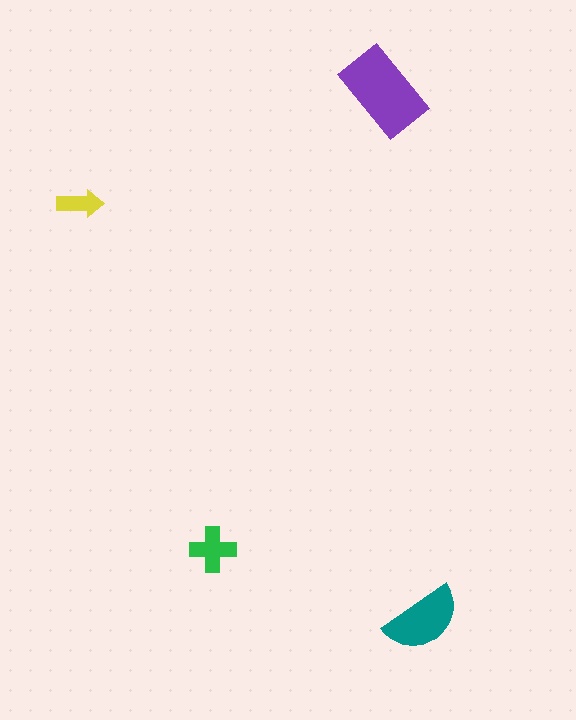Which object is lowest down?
The teal semicircle is bottommost.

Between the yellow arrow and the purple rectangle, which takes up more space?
The purple rectangle.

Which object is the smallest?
The yellow arrow.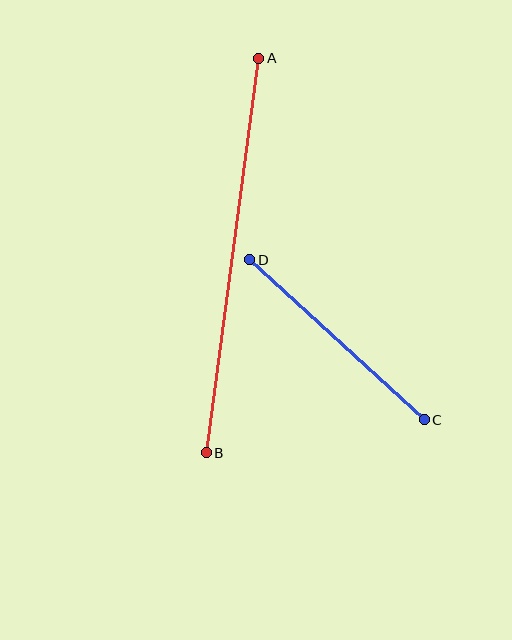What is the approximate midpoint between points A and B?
The midpoint is at approximately (232, 255) pixels.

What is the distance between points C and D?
The distance is approximately 237 pixels.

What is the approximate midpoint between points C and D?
The midpoint is at approximately (337, 340) pixels.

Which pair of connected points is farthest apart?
Points A and B are farthest apart.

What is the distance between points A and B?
The distance is approximately 398 pixels.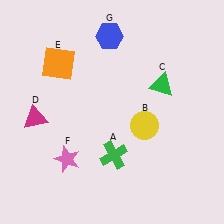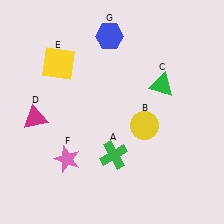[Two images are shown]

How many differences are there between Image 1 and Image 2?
There is 1 difference between the two images.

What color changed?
The square (E) changed from orange in Image 1 to yellow in Image 2.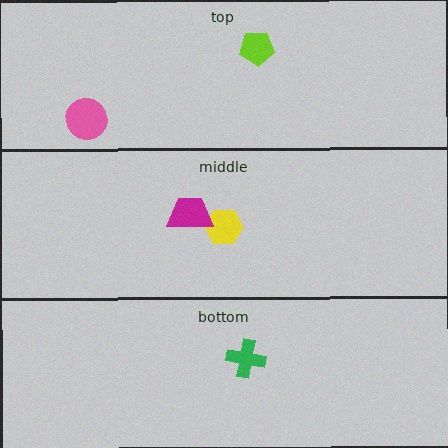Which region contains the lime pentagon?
The top region.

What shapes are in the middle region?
The yellow hexagon, the magenta trapezoid.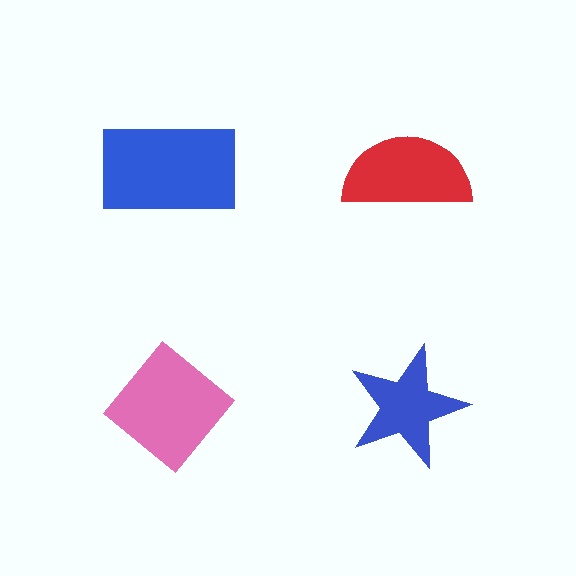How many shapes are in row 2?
2 shapes.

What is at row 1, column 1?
A blue rectangle.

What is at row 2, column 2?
A blue star.